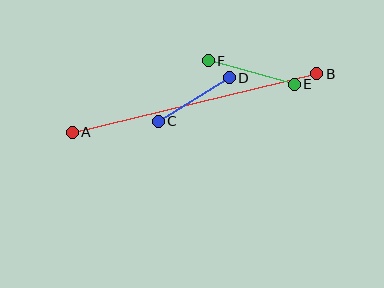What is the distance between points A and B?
The distance is approximately 252 pixels.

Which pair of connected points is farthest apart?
Points A and B are farthest apart.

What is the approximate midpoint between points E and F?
The midpoint is at approximately (251, 73) pixels.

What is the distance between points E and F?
The distance is approximately 89 pixels.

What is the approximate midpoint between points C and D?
The midpoint is at approximately (194, 99) pixels.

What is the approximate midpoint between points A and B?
The midpoint is at approximately (195, 103) pixels.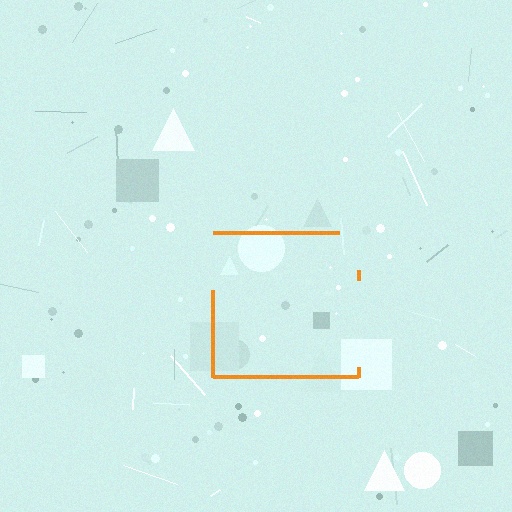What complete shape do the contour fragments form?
The contour fragments form a square.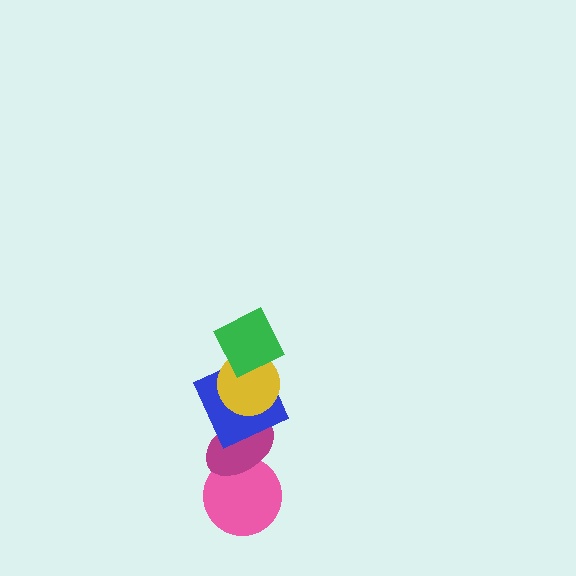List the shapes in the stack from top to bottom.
From top to bottom: the green square, the yellow circle, the blue square, the magenta ellipse, the pink circle.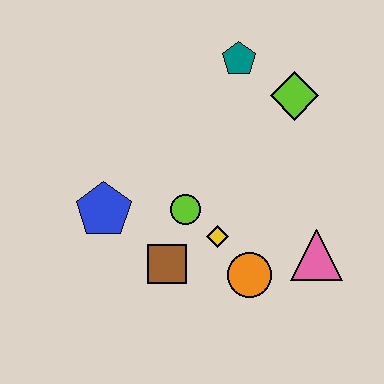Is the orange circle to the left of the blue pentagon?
No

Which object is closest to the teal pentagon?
The lime diamond is closest to the teal pentagon.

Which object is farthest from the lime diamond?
The blue pentagon is farthest from the lime diamond.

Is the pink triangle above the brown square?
Yes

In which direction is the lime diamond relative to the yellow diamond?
The lime diamond is above the yellow diamond.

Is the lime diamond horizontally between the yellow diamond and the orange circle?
No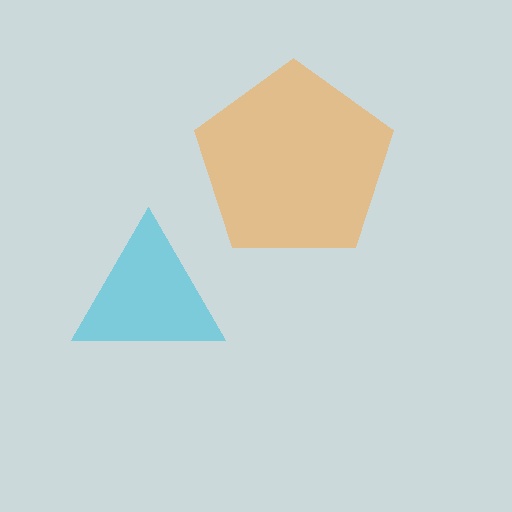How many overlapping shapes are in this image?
There are 2 overlapping shapes in the image.